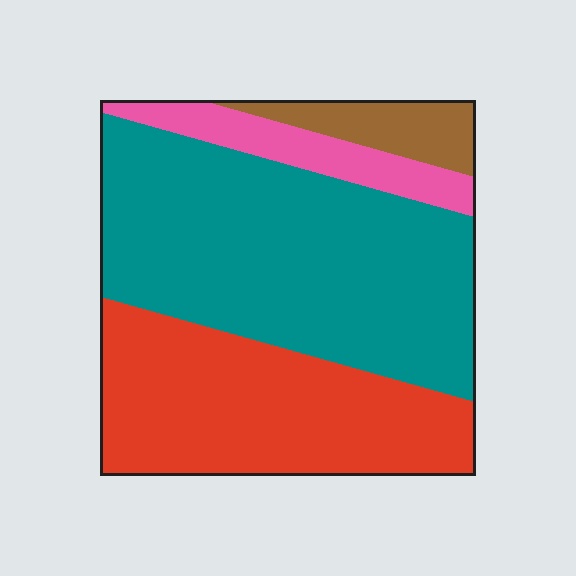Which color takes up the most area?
Teal, at roughly 50%.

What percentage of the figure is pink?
Pink takes up less than a sixth of the figure.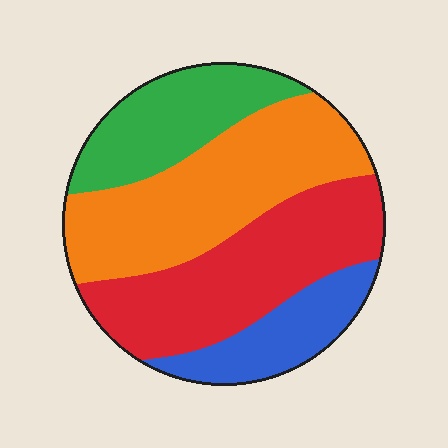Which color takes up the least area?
Blue, at roughly 15%.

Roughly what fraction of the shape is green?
Green takes up less than a quarter of the shape.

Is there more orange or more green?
Orange.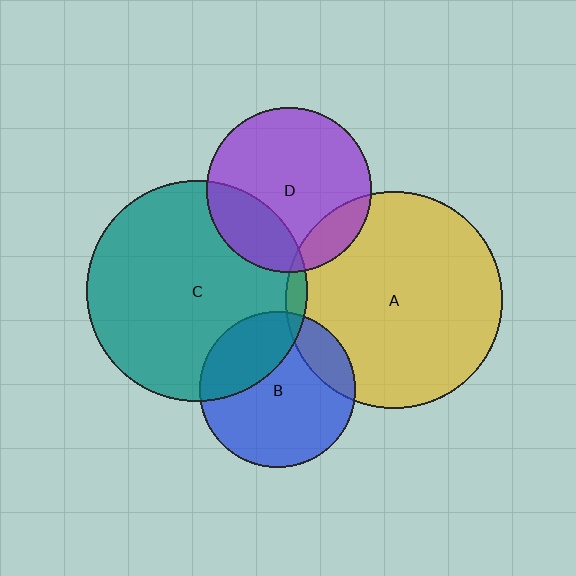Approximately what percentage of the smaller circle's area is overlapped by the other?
Approximately 15%.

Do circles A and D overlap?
Yes.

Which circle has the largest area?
Circle C (teal).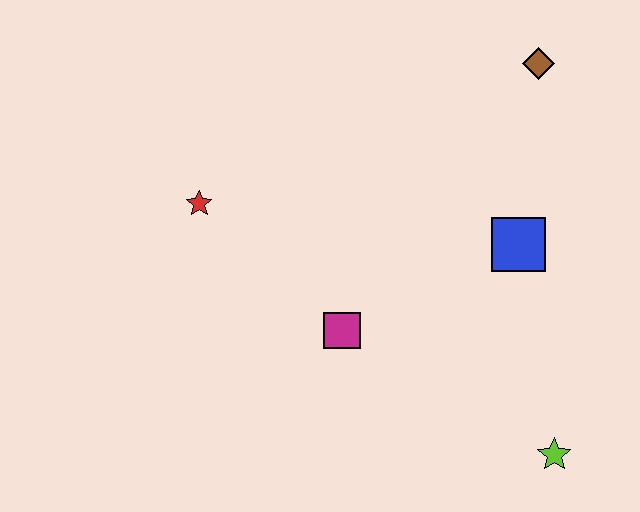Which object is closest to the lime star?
The blue square is closest to the lime star.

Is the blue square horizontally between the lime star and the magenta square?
Yes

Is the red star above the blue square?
Yes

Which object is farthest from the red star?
The lime star is farthest from the red star.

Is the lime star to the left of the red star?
No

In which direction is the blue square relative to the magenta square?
The blue square is to the right of the magenta square.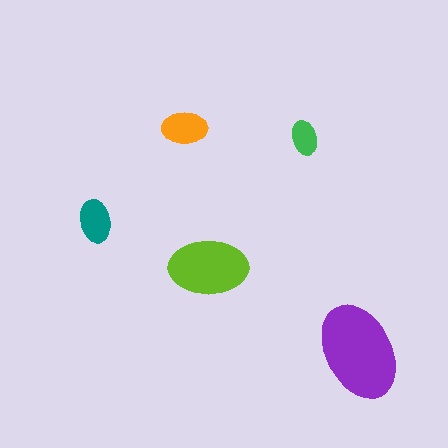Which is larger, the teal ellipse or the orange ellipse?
The orange one.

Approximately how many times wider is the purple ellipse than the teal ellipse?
About 2 times wider.